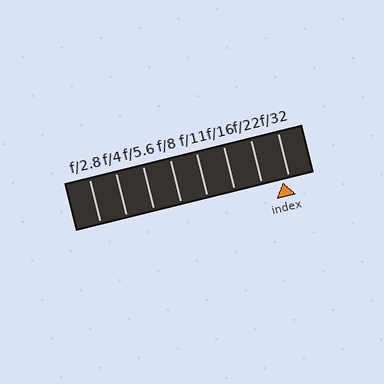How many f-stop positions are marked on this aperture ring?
There are 8 f-stop positions marked.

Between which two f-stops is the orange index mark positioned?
The index mark is between f/22 and f/32.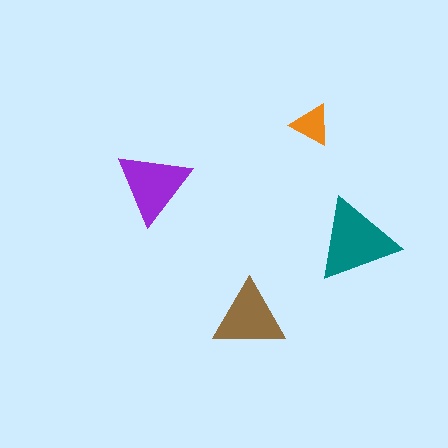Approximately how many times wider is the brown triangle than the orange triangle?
About 1.5 times wider.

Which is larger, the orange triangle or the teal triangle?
The teal one.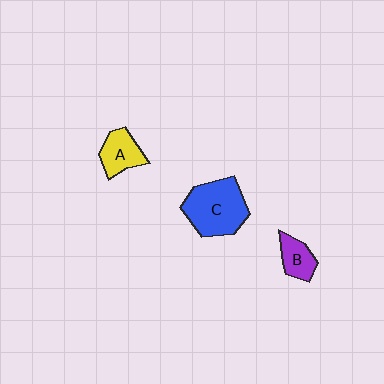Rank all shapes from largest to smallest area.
From largest to smallest: C (blue), A (yellow), B (purple).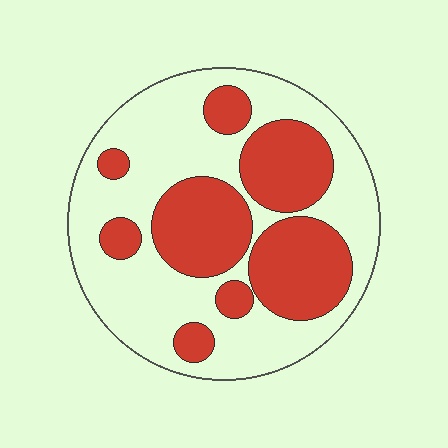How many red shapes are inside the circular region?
8.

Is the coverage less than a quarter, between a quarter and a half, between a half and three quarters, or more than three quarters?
Between a quarter and a half.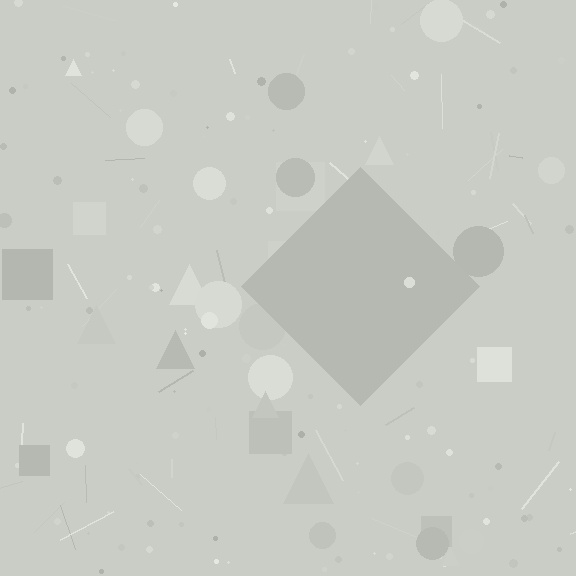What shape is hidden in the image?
A diamond is hidden in the image.